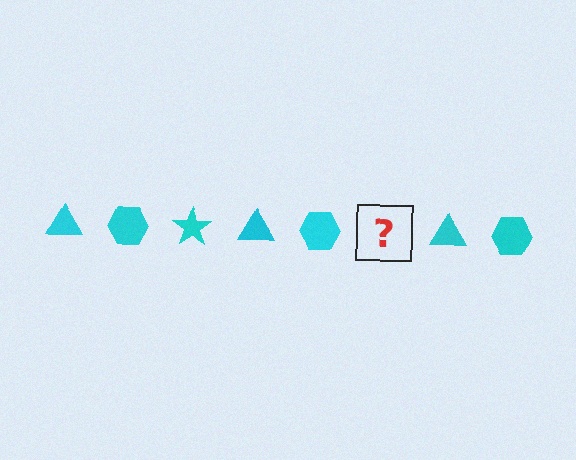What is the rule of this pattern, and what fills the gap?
The rule is that the pattern cycles through triangle, hexagon, star shapes in cyan. The gap should be filled with a cyan star.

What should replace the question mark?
The question mark should be replaced with a cyan star.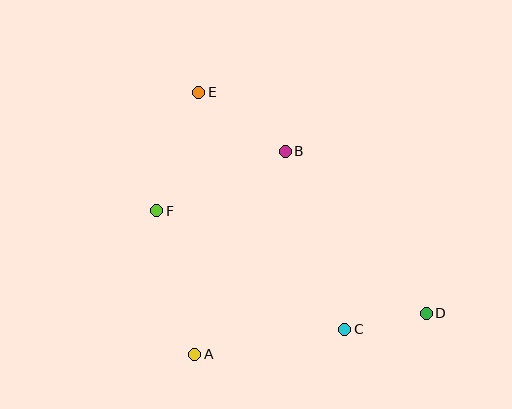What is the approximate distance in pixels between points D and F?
The distance between D and F is approximately 289 pixels.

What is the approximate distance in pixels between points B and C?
The distance between B and C is approximately 188 pixels.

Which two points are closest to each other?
Points C and D are closest to each other.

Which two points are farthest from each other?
Points D and E are farthest from each other.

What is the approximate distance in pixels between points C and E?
The distance between C and E is approximately 278 pixels.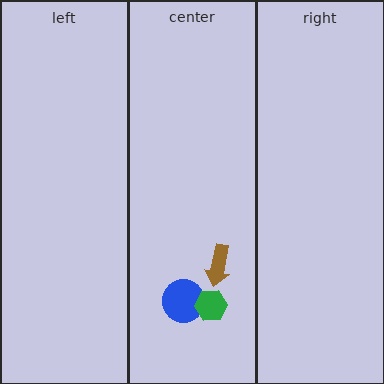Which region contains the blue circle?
The center region.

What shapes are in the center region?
The brown arrow, the blue circle, the green hexagon.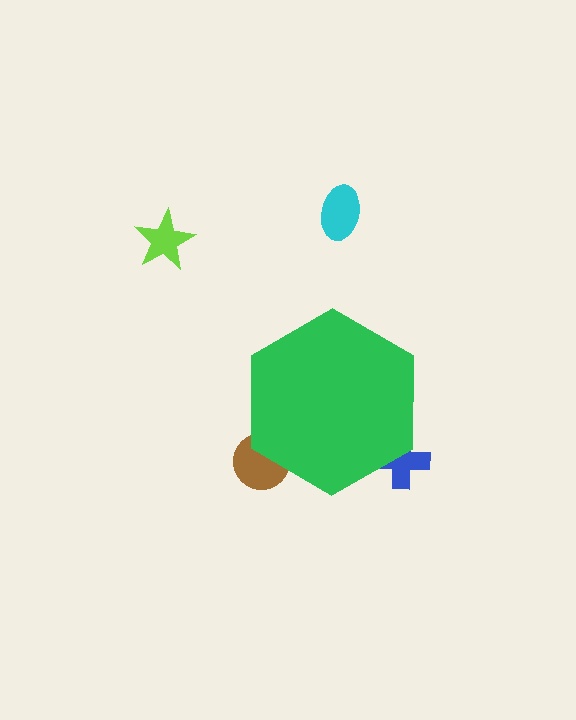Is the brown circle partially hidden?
Yes, the brown circle is partially hidden behind the green hexagon.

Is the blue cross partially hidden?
Yes, the blue cross is partially hidden behind the green hexagon.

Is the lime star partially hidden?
No, the lime star is fully visible.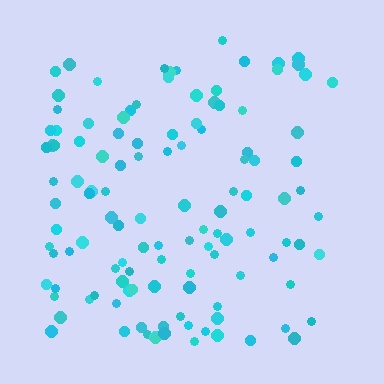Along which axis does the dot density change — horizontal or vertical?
Horizontal.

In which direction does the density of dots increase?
From right to left, with the left side densest.